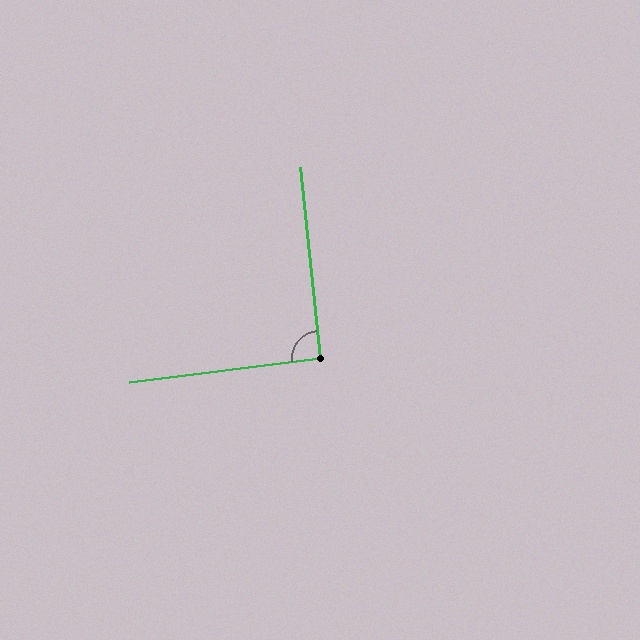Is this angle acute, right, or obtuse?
It is approximately a right angle.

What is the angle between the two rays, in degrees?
Approximately 91 degrees.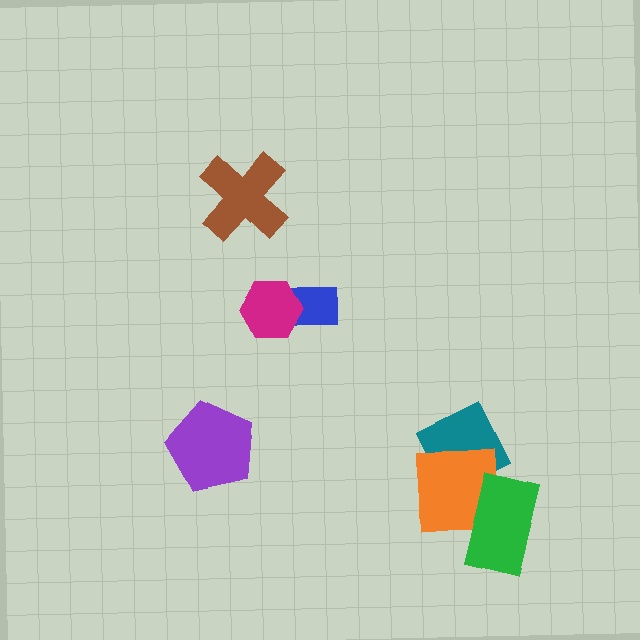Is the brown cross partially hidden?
No, no other shape covers it.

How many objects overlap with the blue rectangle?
1 object overlaps with the blue rectangle.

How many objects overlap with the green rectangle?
2 objects overlap with the green rectangle.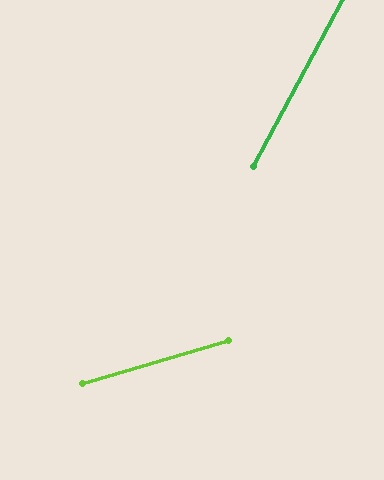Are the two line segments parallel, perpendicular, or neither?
Neither parallel nor perpendicular — they differ by about 45°.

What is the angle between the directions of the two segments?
Approximately 45 degrees.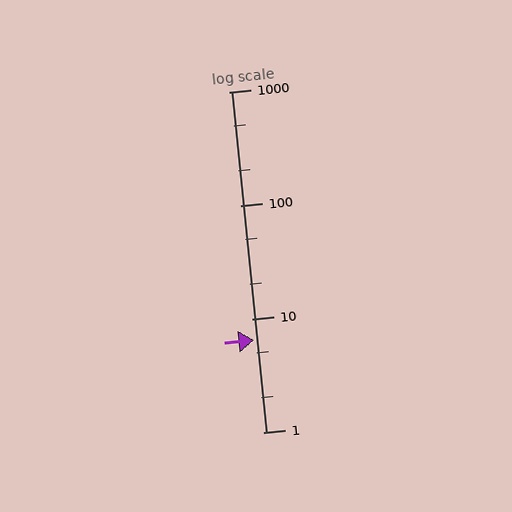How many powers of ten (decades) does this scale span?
The scale spans 3 decades, from 1 to 1000.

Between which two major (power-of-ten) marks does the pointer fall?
The pointer is between 1 and 10.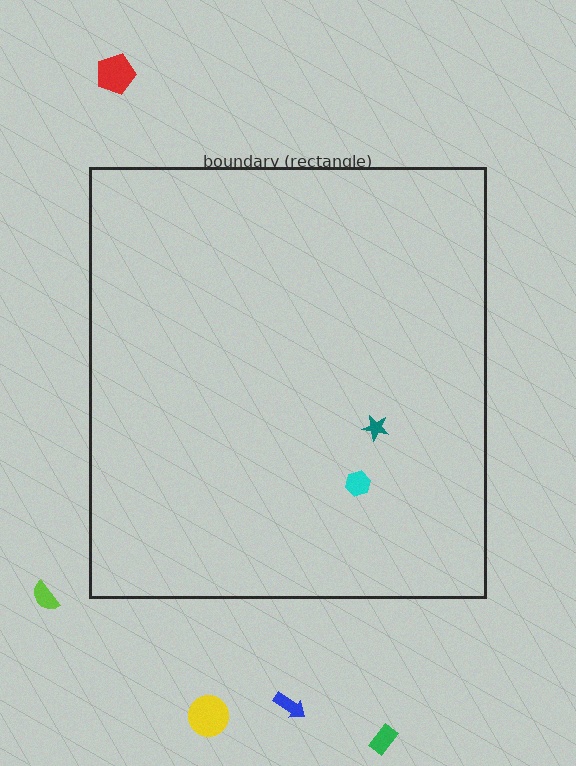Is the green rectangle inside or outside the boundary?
Outside.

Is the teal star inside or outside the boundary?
Inside.